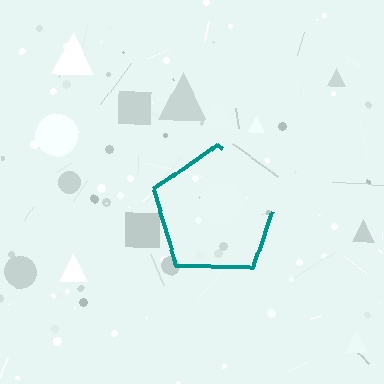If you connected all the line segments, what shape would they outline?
They would outline a pentagon.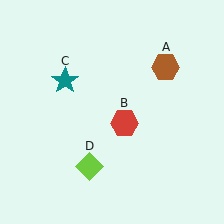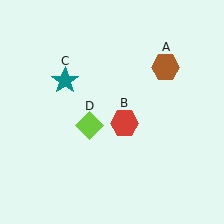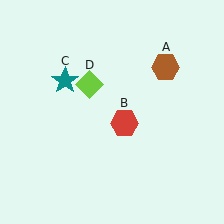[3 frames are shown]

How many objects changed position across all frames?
1 object changed position: lime diamond (object D).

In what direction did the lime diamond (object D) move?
The lime diamond (object D) moved up.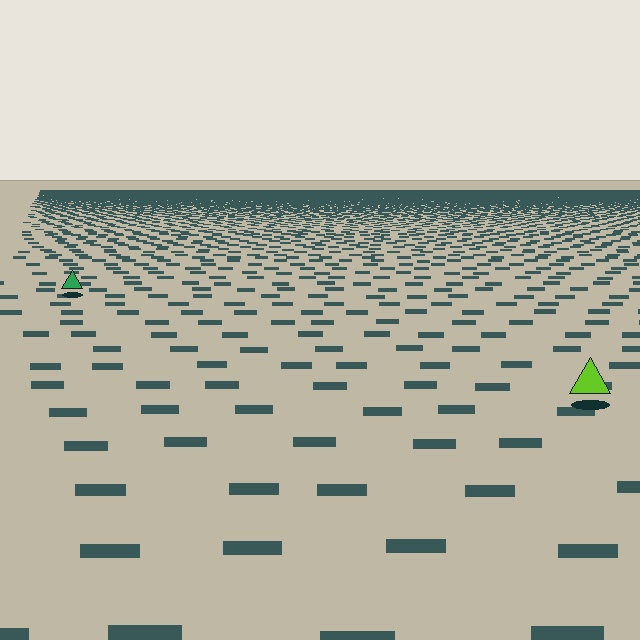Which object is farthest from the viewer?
The green triangle is farthest from the viewer. It appears smaller and the ground texture around it is denser.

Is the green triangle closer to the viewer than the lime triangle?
No. The lime triangle is closer — you can tell from the texture gradient: the ground texture is coarser near it.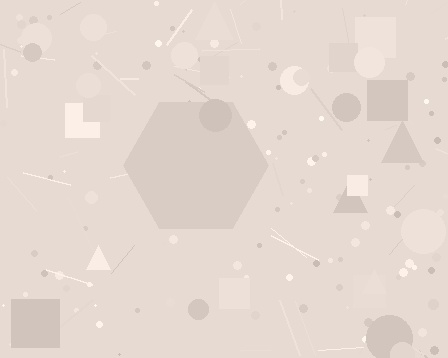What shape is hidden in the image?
A hexagon is hidden in the image.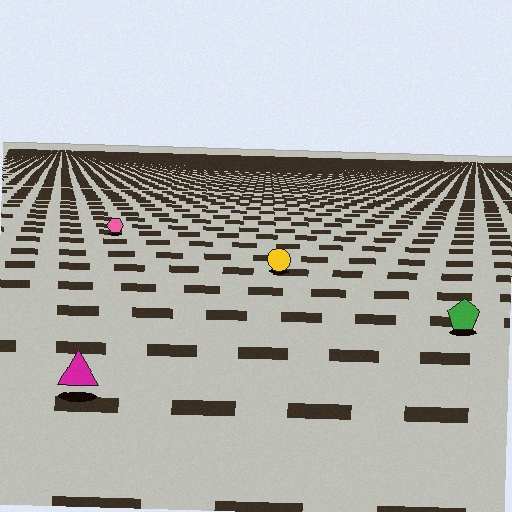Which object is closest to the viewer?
The magenta triangle is closest. The texture marks near it are larger and more spread out.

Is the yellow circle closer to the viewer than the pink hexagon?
Yes. The yellow circle is closer — you can tell from the texture gradient: the ground texture is coarser near it.